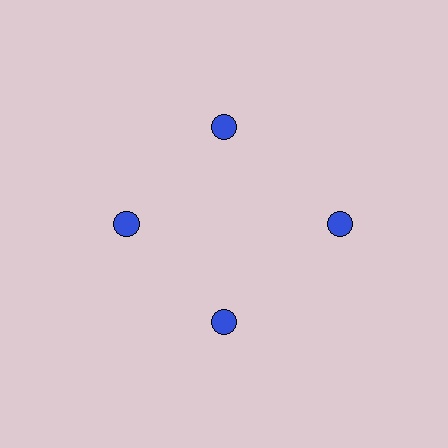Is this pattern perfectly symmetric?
No. The 4 blue circles are arranged in a ring, but one element near the 3 o'clock position is pushed outward from the center, breaking the 4-fold rotational symmetry.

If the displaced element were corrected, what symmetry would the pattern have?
It would have 4-fold rotational symmetry — the pattern would map onto itself every 90 degrees.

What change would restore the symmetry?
The symmetry would be restored by moving it inward, back onto the ring so that all 4 circles sit at equal angles and equal distance from the center.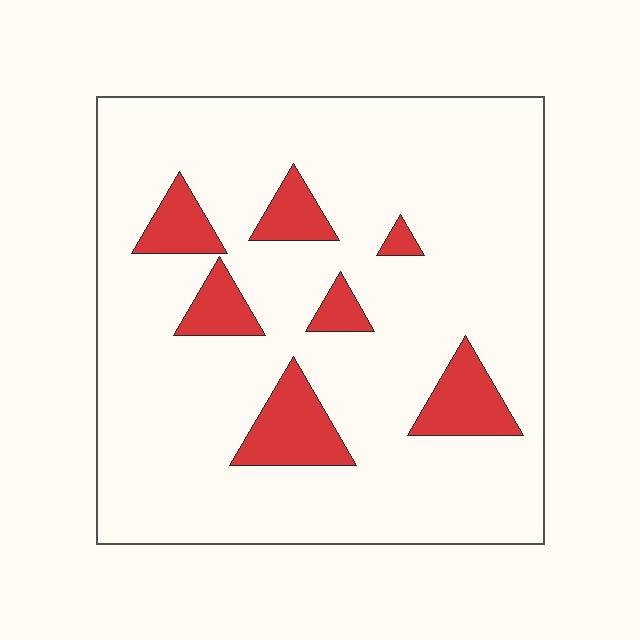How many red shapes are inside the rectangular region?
7.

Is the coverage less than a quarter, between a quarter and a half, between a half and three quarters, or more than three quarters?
Less than a quarter.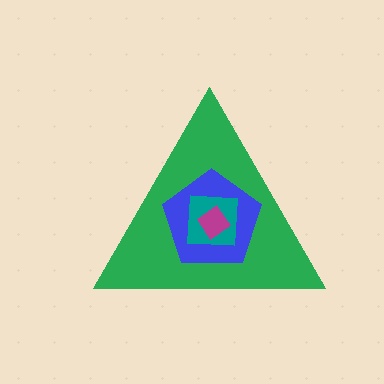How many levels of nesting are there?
4.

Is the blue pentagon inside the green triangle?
Yes.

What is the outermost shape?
The green triangle.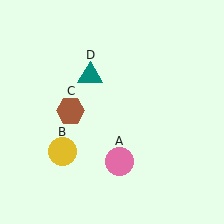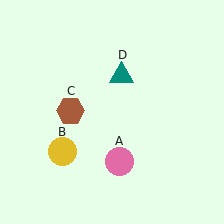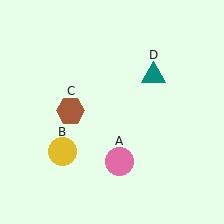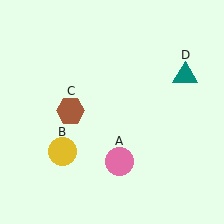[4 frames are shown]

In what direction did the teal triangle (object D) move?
The teal triangle (object D) moved right.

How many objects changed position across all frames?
1 object changed position: teal triangle (object D).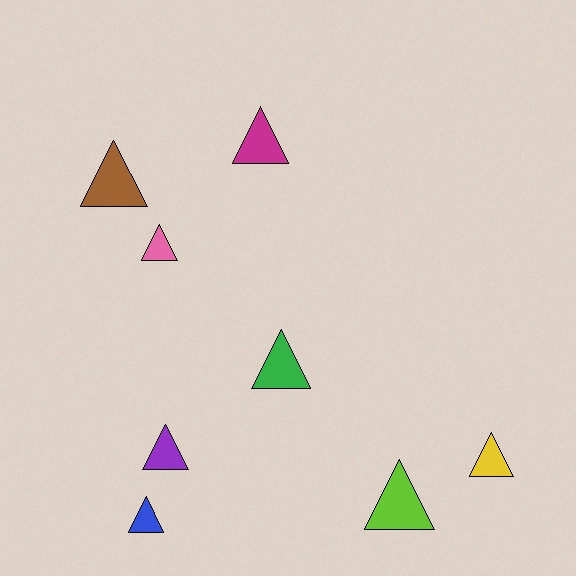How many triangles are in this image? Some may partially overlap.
There are 8 triangles.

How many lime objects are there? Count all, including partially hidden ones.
There is 1 lime object.